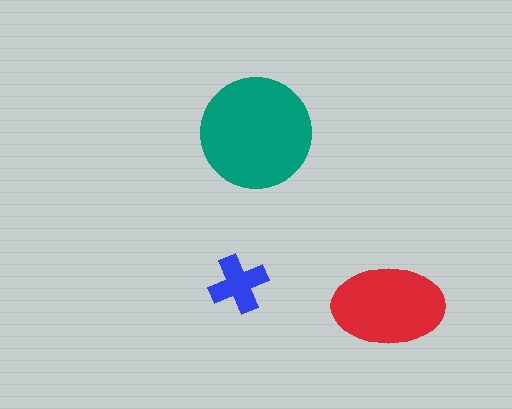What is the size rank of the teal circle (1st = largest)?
1st.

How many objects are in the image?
There are 3 objects in the image.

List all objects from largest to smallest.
The teal circle, the red ellipse, the blue cross.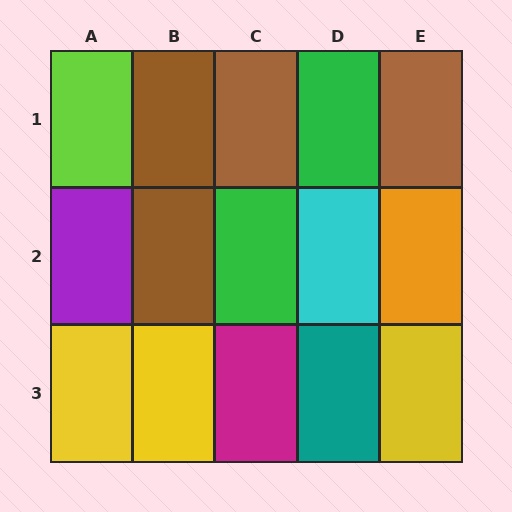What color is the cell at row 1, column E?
Brown.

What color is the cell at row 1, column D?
Green.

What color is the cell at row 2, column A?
Purple.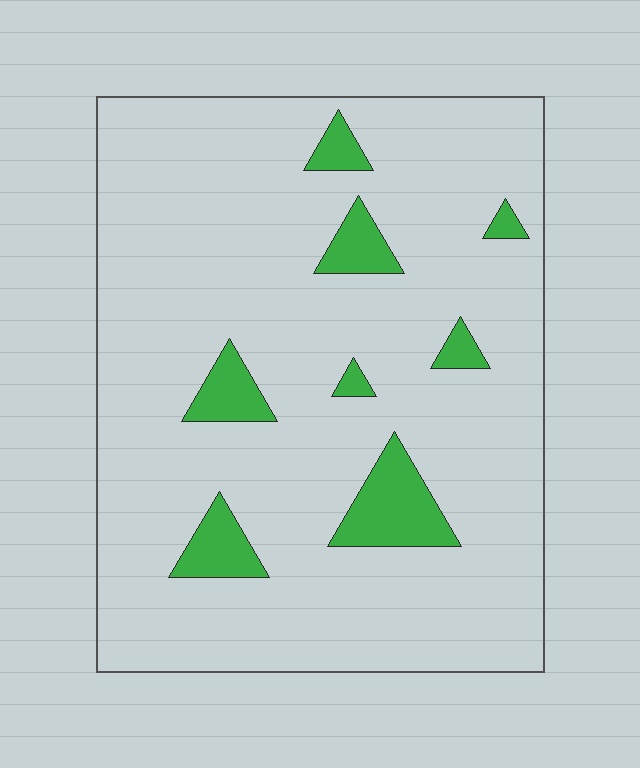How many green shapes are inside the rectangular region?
8.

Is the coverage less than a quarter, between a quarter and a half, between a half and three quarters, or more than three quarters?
Less than a quarter.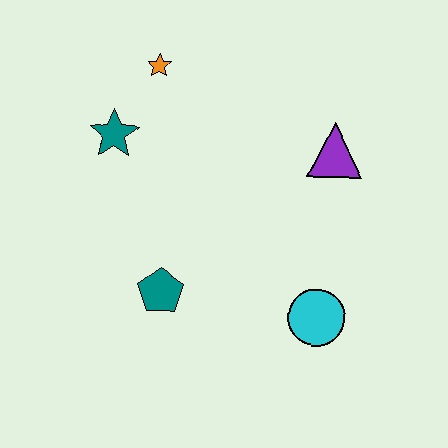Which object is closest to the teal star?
The orange star is closest to the teal star.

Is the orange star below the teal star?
No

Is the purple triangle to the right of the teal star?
Yes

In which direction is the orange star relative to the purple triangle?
The orange star is to the left of the purple triangle.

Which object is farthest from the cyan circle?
The orange star is farthest from the cyan circle.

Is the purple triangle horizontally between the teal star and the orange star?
No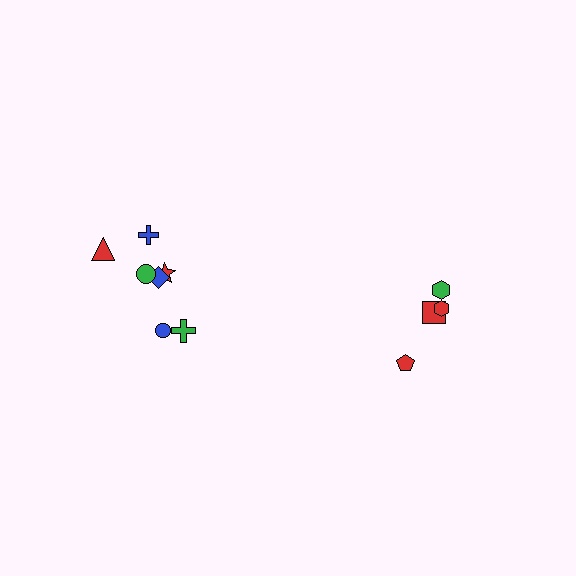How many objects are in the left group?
There are 7 objects.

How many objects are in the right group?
There are 4 objects.